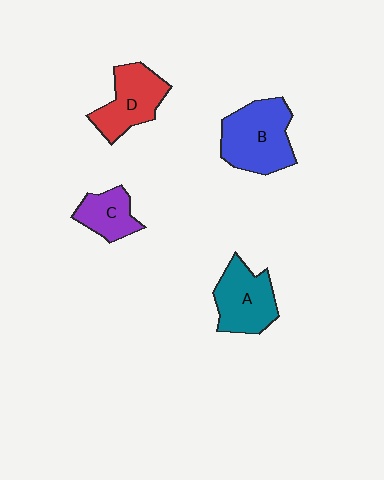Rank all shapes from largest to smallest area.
From largest to smallest: B (blue), A (teal), D (red), C (purple).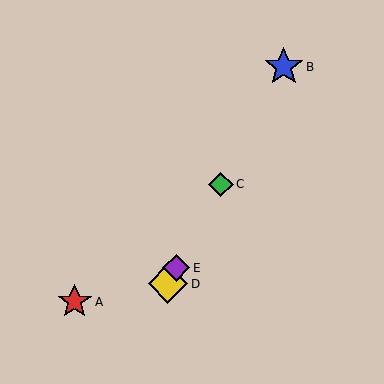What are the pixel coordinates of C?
Object C is at (221, 184).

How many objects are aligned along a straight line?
4 objects (B, C, D, E) are aligned along a straight line.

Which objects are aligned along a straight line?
Objects B, C, D, E are aligned along a straight line.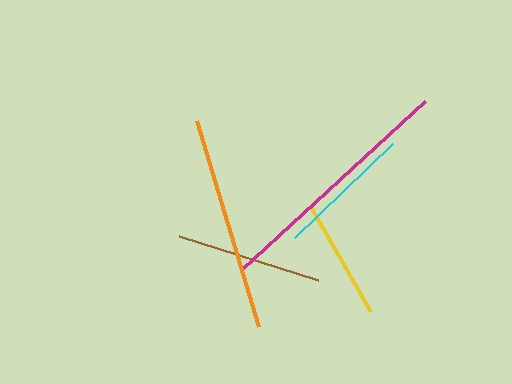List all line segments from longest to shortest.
From longest to shortest: magenta, orange, brown, cyan, yellow.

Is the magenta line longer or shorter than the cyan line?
The magenta line is longer than the cyan line.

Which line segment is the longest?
The magenta line is the longest at approximately 248 pixels.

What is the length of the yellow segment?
The yellow segment is approximately 121 pixels long.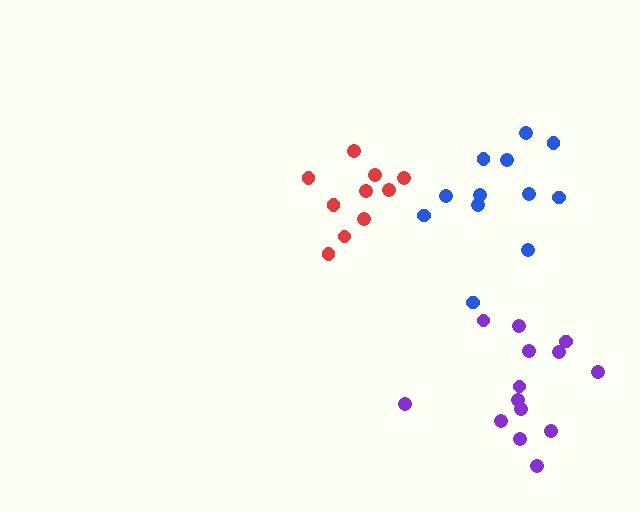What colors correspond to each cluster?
The clusters are colored: purple, blue, red.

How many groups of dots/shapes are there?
There are 3 groups.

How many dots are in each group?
Group 1: 14 dots, Group 2: 12 dots, Group 3: 10 dots (36 total).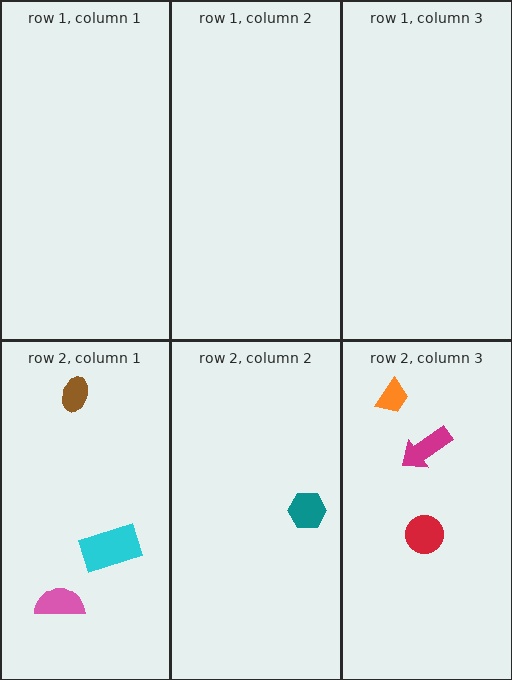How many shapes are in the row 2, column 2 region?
1.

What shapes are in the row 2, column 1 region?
The cyan rectangle, the pink semicircle, the brown ellipse.